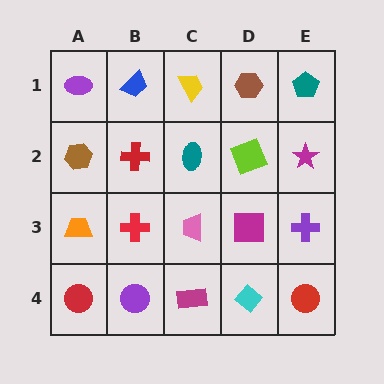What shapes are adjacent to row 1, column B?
A red cross (row 2, column B), a purple ellipse (row 1, column A), a yellow trapezoid (row 1, column C).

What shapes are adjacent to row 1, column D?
A lime square (row 2, column D), a yellow trapezoid (row 1, column C), a teal pentagon (row 1, column E).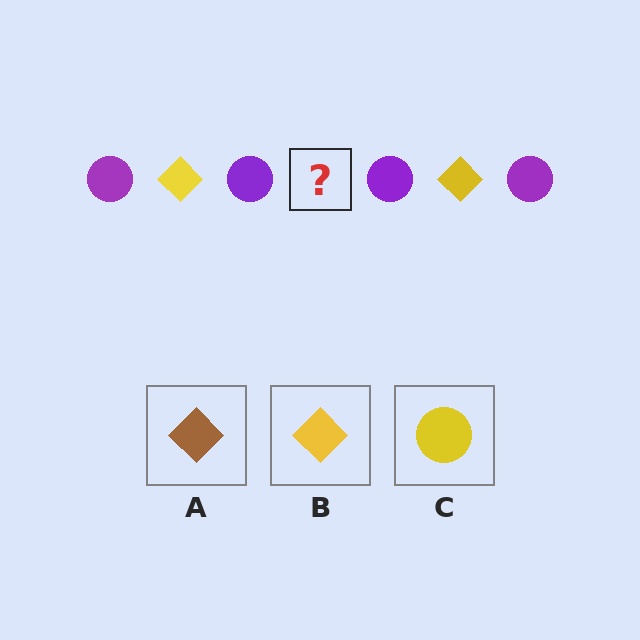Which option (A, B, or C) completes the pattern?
B.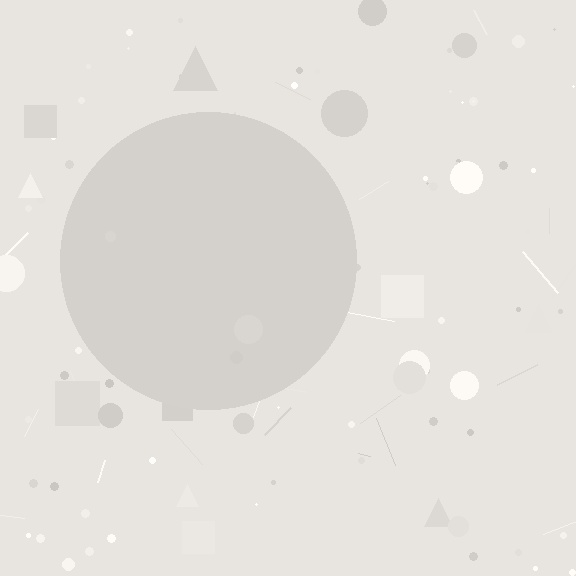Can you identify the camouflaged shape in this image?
The camouflaged shape is a circle.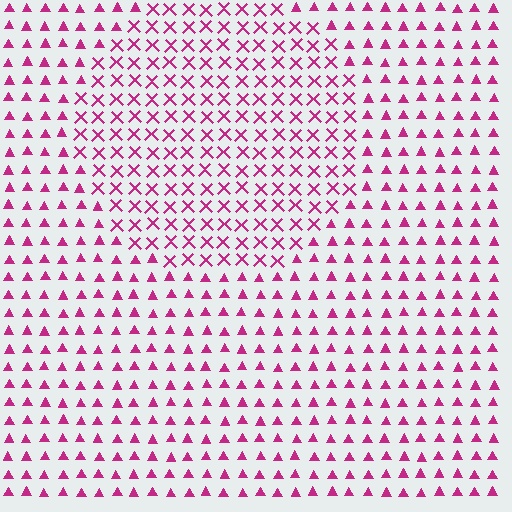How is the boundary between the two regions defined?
The boundary is defined by a change in element shape: X marks inside vs. triangles outside. All elements share the same color and spacing.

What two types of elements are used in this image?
The image uses X marks inside the circle region and triangles outside it.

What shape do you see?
I see a circle.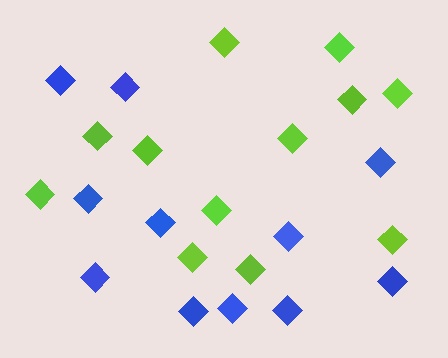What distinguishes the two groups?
There are 2 groups: one group of lime diamonds (12) and one group of blue diamonds (11).